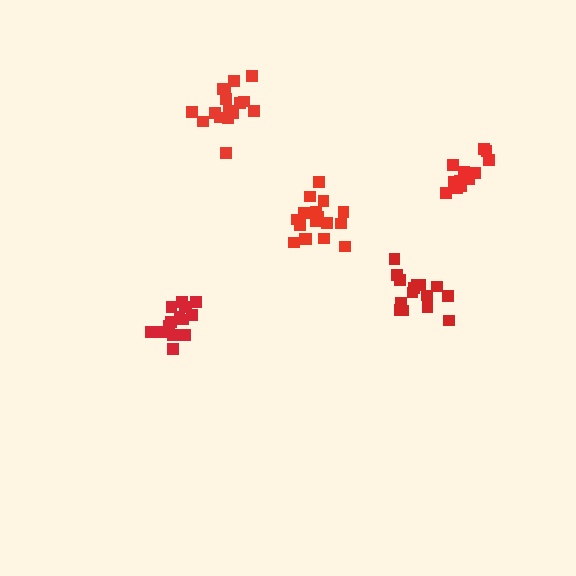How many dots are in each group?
Group 1: 16 dots, Group 2: 16 dots, Group 3: 12 dots, Group 4: 17 dots, Group 5: 17 dots (78 total).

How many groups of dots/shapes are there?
There are 5 groups.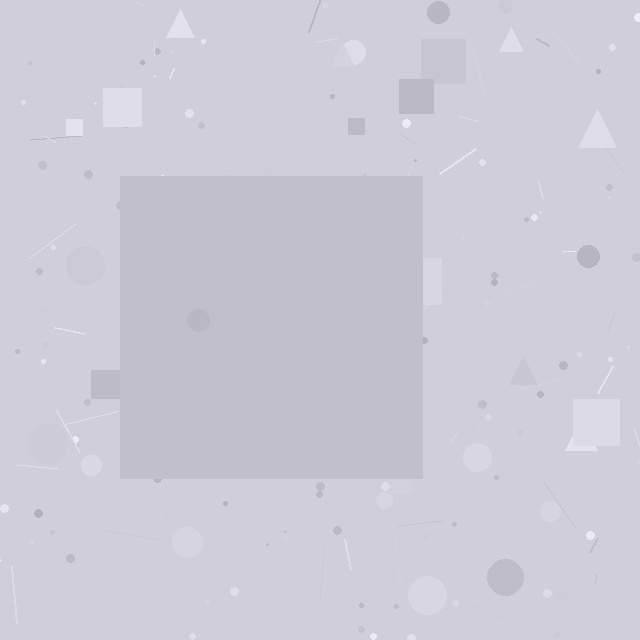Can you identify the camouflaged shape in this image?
The camouflaged shape is a square.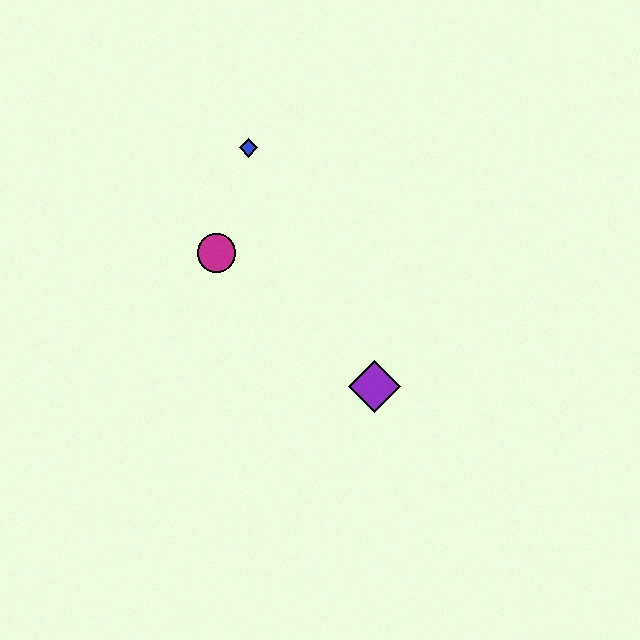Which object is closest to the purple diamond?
The magenta circle is closest to the purple diamond.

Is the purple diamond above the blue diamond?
No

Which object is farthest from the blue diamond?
The purple diamond is farthest from the blue diamond.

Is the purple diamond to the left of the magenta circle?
No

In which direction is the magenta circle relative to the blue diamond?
The magenta circle is below the blue diamond.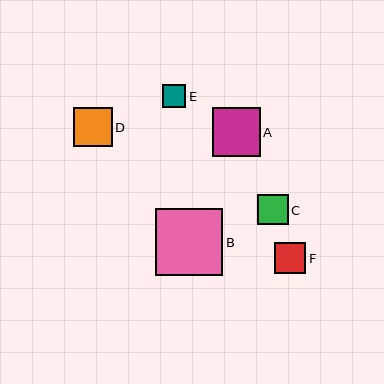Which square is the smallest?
Square E is the smallest with a size of approximately 23 pixels.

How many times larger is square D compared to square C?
Square D is approximately 1.3 times the size of square C.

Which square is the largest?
Square B is the largest with a size of approximately 67 pixels.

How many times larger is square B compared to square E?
Square B is approximately 2.9 times the size of square E.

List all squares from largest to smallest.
From largest to smallest: B, A, D, F, C, E.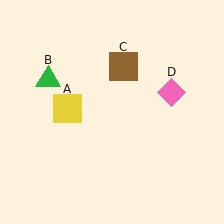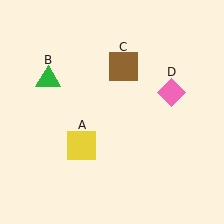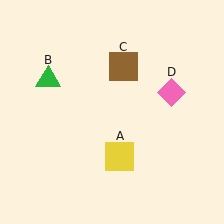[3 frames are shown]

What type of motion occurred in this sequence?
The yellow square (object A) rotated counterclockwise around the center of the scene.